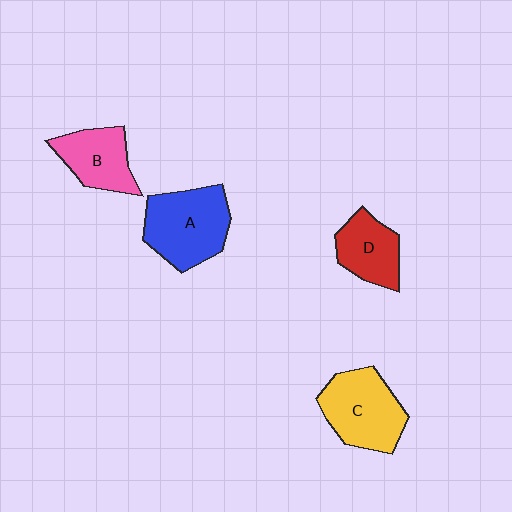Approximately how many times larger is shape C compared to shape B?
Approximately 1.3 times.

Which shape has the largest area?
Shape A (blue).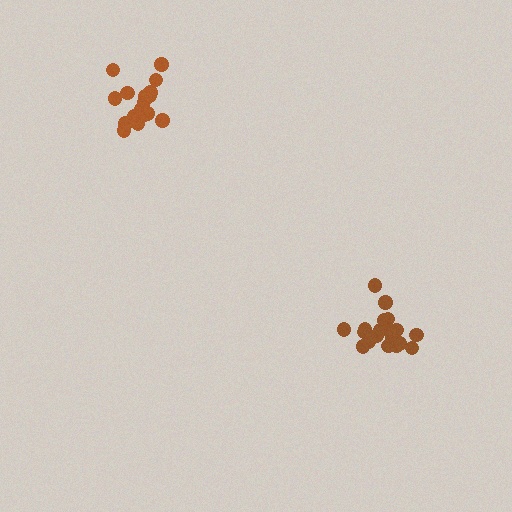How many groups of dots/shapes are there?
There are 2 groups.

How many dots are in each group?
Group 1: 18 dots, Group 2: 20 dots (38 total).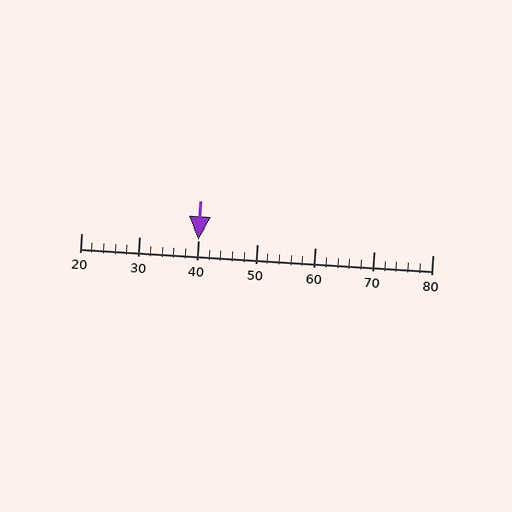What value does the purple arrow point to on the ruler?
The purple arrow points to approximately 40.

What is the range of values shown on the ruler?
The ruler shows values from 20 to 80.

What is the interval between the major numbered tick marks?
The major tick marks are spaced 10 units apart.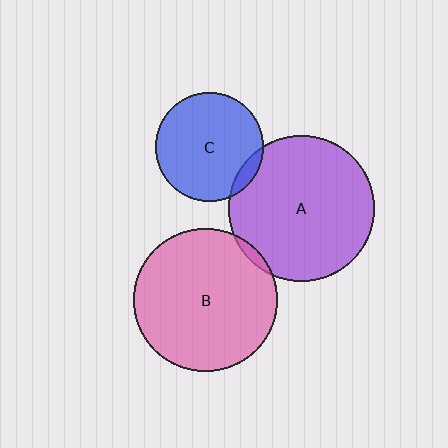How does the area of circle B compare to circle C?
Approximately 1.7 times.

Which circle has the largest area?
Circle A (purple).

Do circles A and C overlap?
Yes.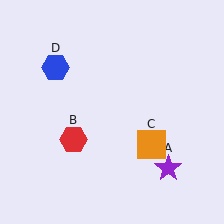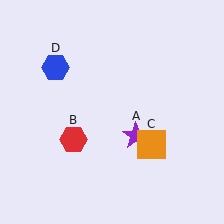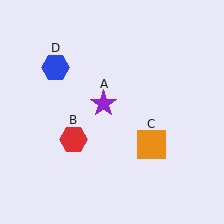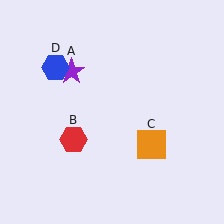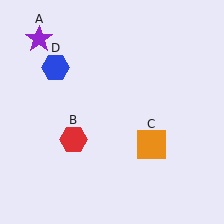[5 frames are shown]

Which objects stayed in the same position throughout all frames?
Red hexagon (object B) and orange square (object C) and blue hexagon (object D) remained stationary.